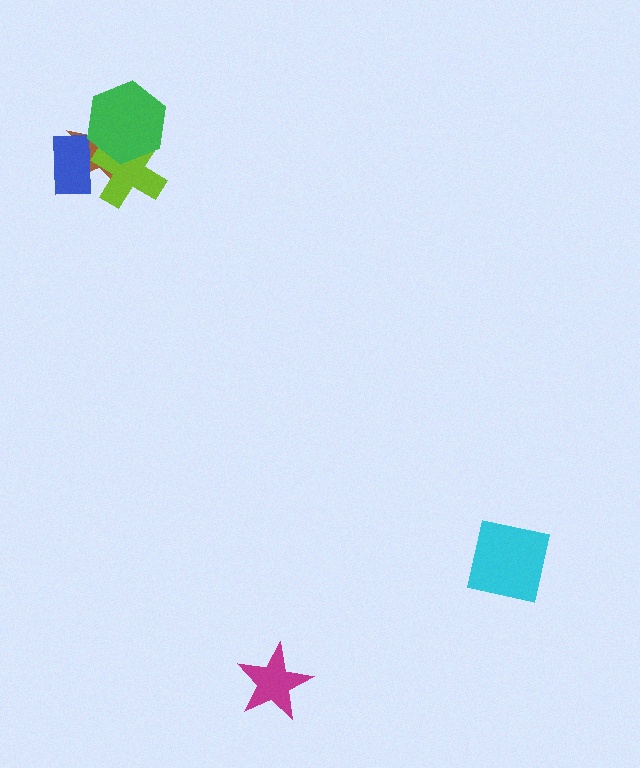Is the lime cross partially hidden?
Yes, it is partially covered by another shape.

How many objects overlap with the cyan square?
0 objects overlap with the cyan square.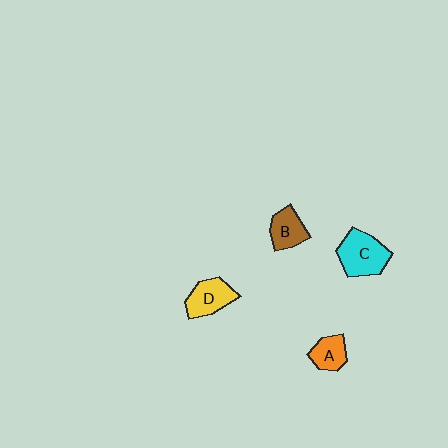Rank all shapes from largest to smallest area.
From largest to smallest: C (cyan), D (yellow), B (brown), A (orange).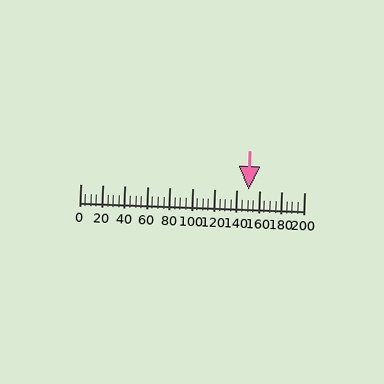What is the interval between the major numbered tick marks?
The major tick marks are spaced 20 units apart.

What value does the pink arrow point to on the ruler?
The pink arrow points to approximately 150.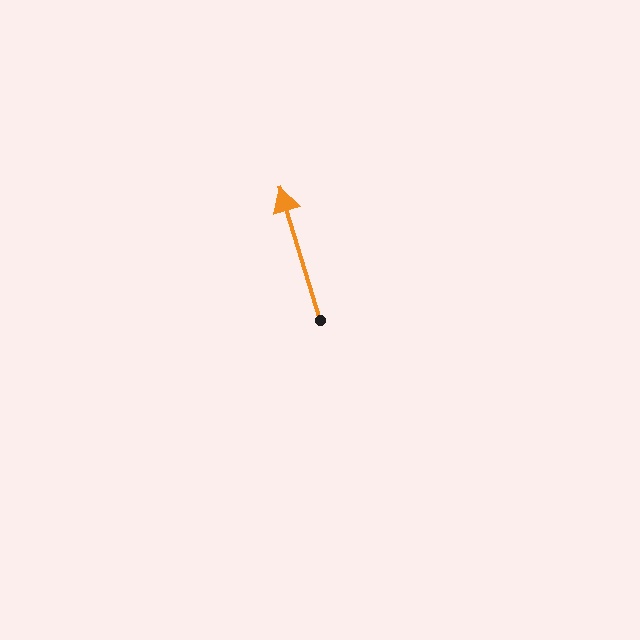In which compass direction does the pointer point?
North.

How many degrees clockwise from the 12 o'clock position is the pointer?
Approximately 343 degrees.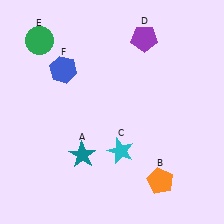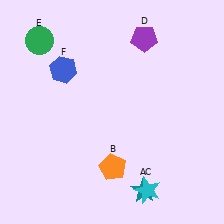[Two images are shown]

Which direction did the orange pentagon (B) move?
The orange pentagon (B) moved left.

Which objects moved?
The objects that moved are: the teal star (A), the orange pentagon (B), the cyan star (C).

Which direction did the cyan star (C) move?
The cyan star (C) moved down.